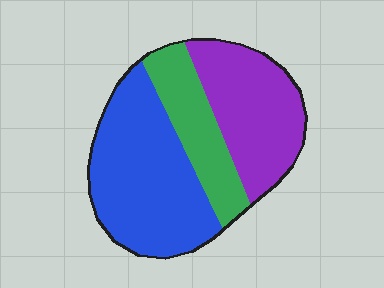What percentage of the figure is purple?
Purple covers around 35% of the figure.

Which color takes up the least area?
Green, at roughly 20%.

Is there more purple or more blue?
Blue.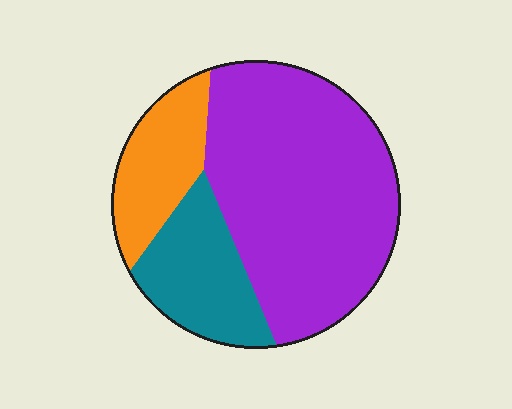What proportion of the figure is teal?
Teal takes up about one fifth (1/5) of the figure.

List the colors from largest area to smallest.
From largest to smallest: purple, teal, orange.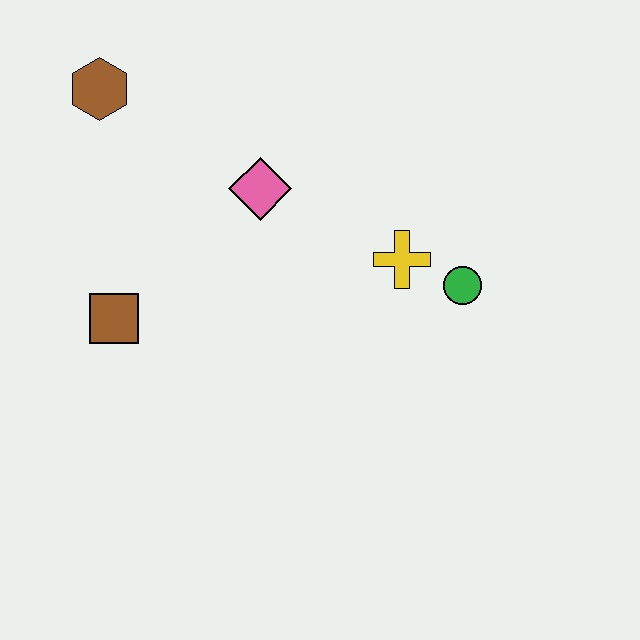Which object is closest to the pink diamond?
The yellow cross is closest to the pink diamond.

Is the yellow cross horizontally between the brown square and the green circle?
Yes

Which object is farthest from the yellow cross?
The brown hexagon is farthest from the yellow cross.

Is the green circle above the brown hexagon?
No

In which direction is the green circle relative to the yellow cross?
The green circle is to the right of the yellow cross.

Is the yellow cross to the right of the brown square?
Yes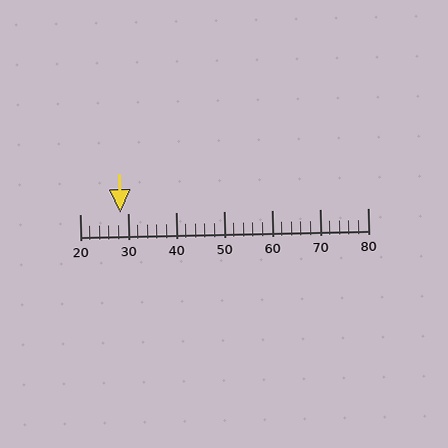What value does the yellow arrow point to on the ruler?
The yellow arrow points to approximately 28.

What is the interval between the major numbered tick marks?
The major tick marks are spaced 10 units apart.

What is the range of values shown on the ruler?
The ruler shows values from 20 to 80.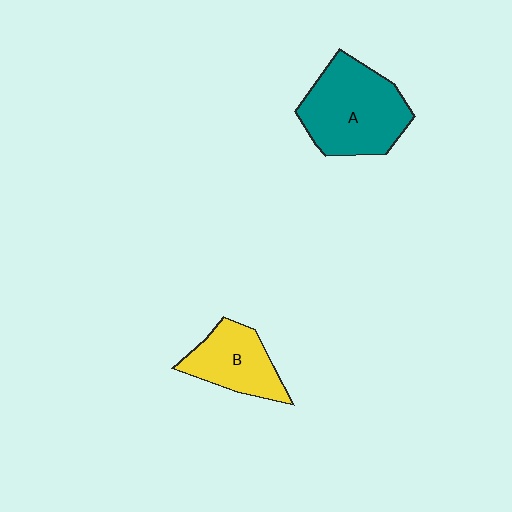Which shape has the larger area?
Shape A (teal).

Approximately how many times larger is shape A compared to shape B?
Approximately 1.6 times.